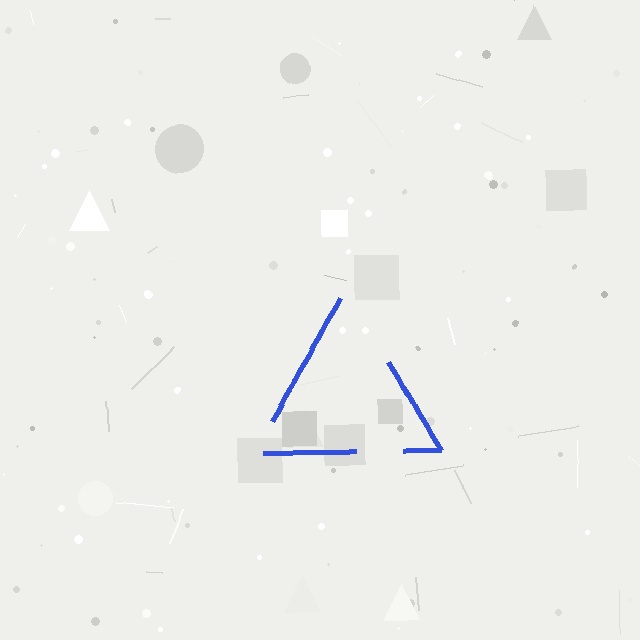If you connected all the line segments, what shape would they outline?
They would outline a triangle.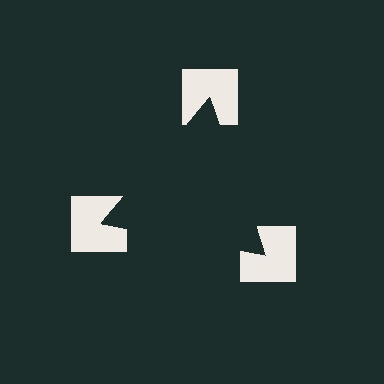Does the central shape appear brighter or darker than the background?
It typically appears slightly darker than the background, even though no actual brightness change is drawn.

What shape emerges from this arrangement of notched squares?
An illusory triangle — its edges are inferred from the aligned wedge cuts in the notched squares, not physically drawn.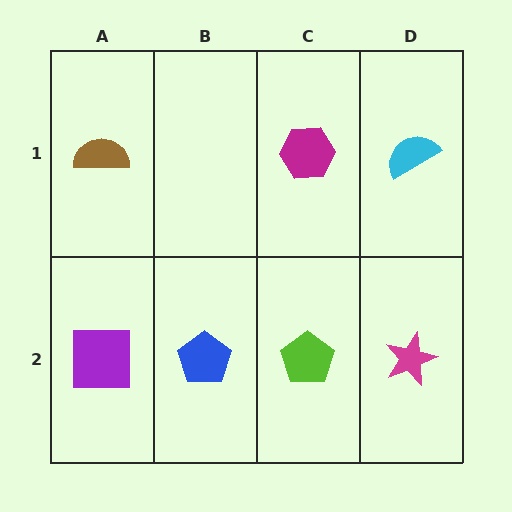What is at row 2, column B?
A blue pentagon.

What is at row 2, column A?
A purple square.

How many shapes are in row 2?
4 shapes.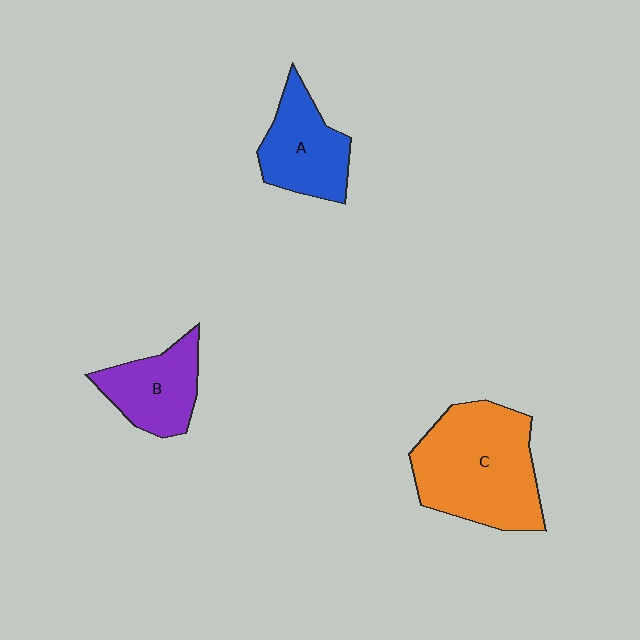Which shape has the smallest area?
Shape B (purple).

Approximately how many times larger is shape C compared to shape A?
Approximately 1.8 times.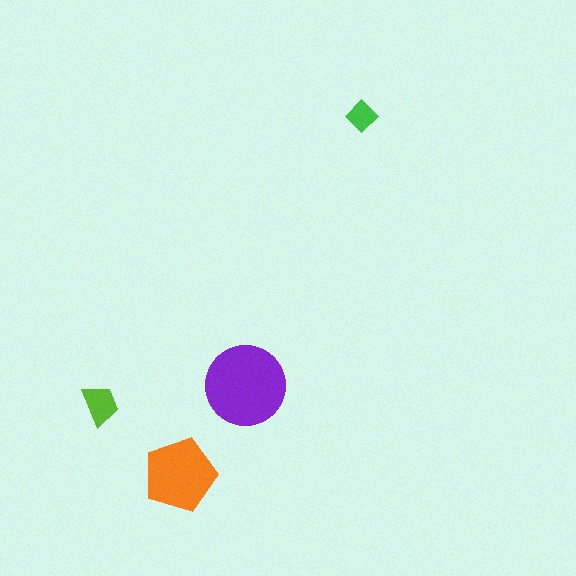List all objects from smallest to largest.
The green diamond, the lime trapezoid, the orange pentagon, the purple circle.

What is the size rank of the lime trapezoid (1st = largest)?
3rd.